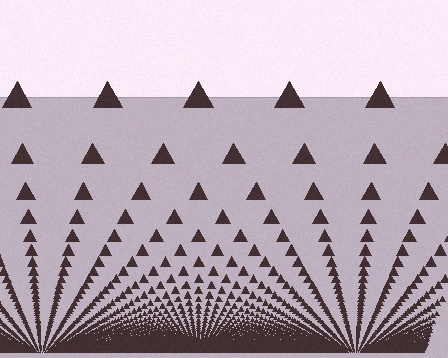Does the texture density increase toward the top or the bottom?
Density increases toward the bottom.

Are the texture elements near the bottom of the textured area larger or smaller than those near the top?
Smaller. The gradient is inverted — elements near the bottom are smaller and denser.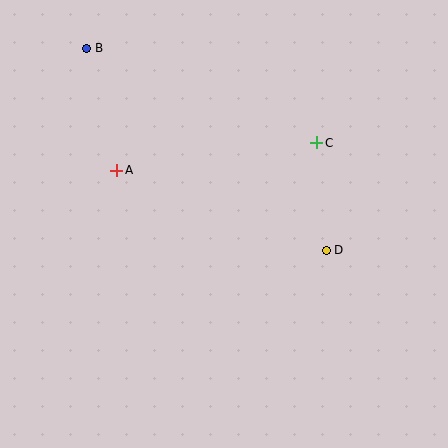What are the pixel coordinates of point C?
Point C is at (316, 143).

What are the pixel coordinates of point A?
Point A is at (117, 170).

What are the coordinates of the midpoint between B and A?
The midpoint between B and A is at (102, 109).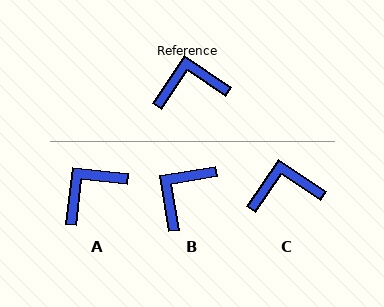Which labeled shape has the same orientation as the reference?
C.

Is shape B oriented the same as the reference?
No, it is off by about 43 degrees.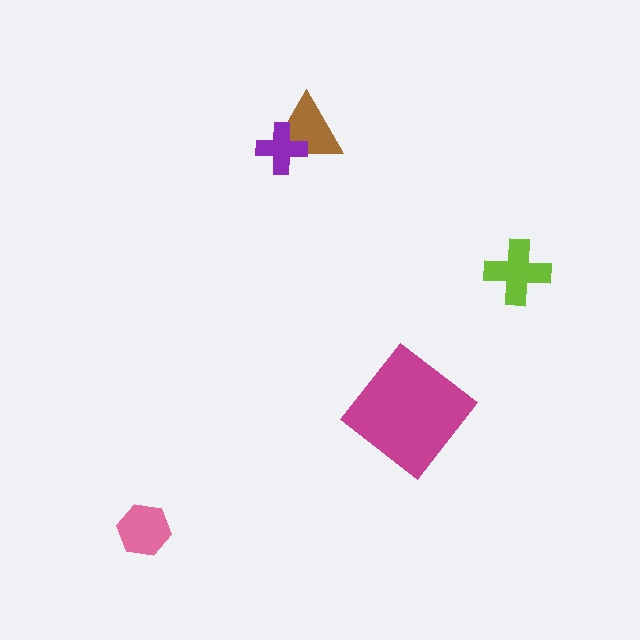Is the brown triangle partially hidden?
Yes, it is partially covered by another shape.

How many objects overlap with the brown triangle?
1 object overlaps with the brown triangle.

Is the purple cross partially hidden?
No, no other shape covers it.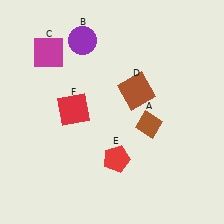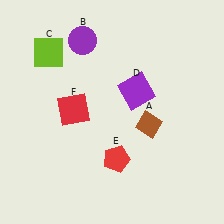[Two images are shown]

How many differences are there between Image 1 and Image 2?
There are 2 differences between the two images.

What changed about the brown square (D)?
In Image 1, D is brown. In Image 2, it changed to purple.